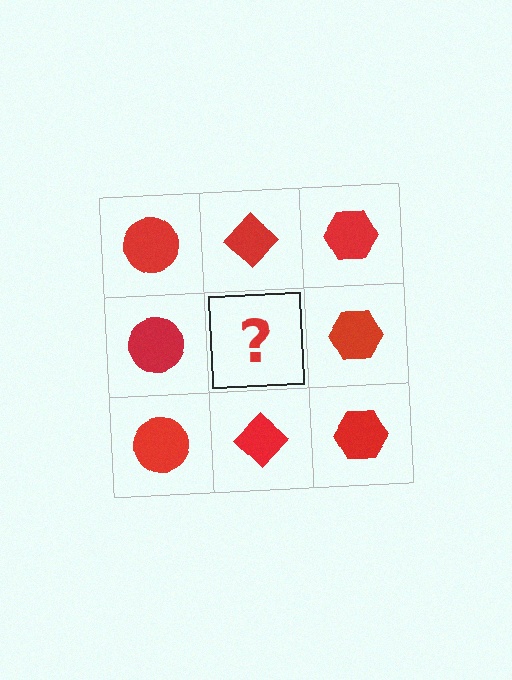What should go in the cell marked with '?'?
The missing cell should contain a red diamond.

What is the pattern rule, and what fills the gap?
The rule is that each column has a consistent shape. The gap should be filled with a red diamond.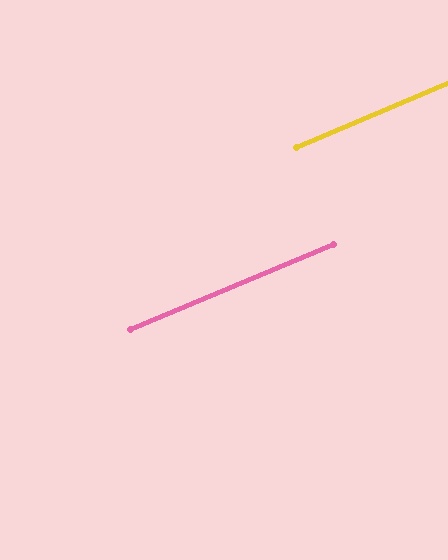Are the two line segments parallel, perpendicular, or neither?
Parallel — their directions differ by only 0.3°.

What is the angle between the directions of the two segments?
Approximately 0 degrees.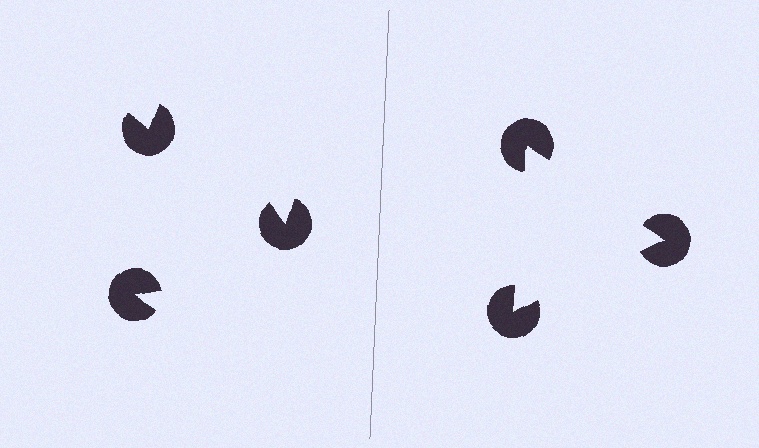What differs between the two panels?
The pac-man discs are positioned identically on both sides; only the wedge orientations differ. On the right they align to a triangle; on the left they are misaligned.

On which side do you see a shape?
An illusory triangle appears on the right side. On the left side the wedge cuts are rotated, so no coherent shape forms.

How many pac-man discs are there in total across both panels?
6 — 3 on each side.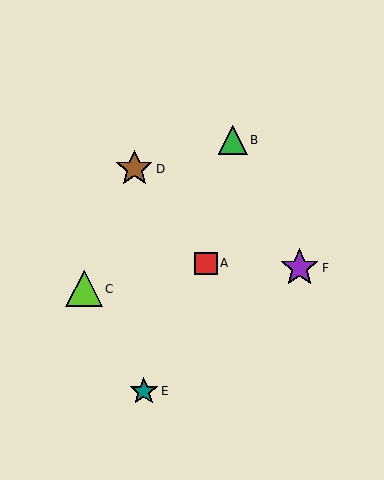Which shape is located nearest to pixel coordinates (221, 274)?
The red square (labeled A) at (206, 263) is nearest to that location.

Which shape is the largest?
The purple star (labeled F) is the largest.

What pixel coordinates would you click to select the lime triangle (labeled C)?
Click at (84, 289) to select the lime triangle C.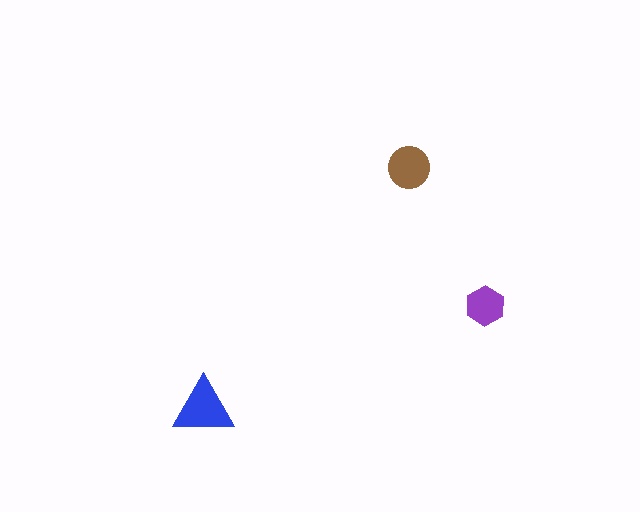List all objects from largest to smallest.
The blue triangle, the brown circle, the purple hexagon.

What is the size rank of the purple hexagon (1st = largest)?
3rd.